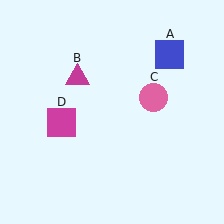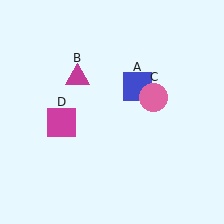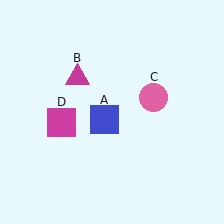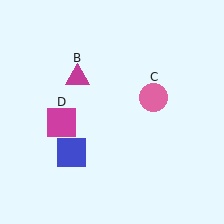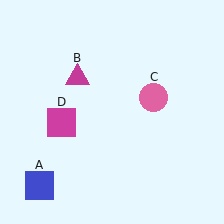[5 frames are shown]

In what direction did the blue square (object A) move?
The blue square (object A) moved down and to the left.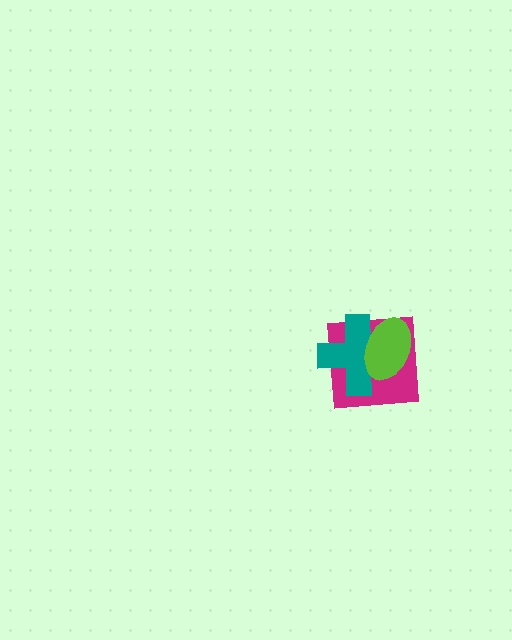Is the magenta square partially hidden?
Yes, it is partially covered by another shape.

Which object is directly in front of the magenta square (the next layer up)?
The teal cross is directly in front of the magenta square.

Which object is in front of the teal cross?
The lime ellipse is in front of the teal cross.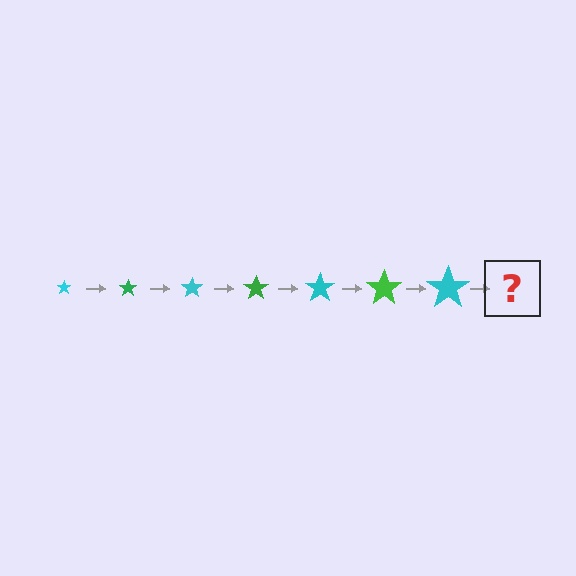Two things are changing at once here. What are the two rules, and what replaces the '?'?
The two rules are that the star grows larger each step and the color cycles through cyan and green. The '?' should be a green star, larger than the previous one.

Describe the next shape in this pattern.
It should be a green star, larger than the previous one.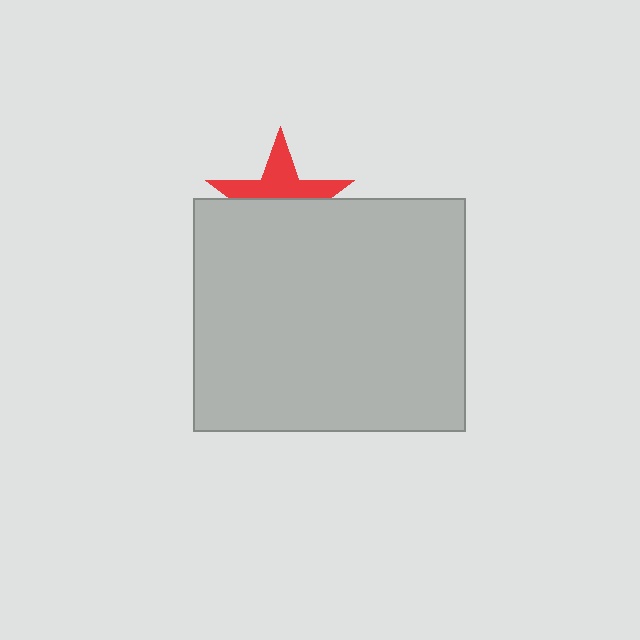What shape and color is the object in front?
The object in front is a light gray rectangle.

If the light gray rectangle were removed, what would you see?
You would see the complete red star.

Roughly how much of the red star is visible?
About half of it is visible (roughly 45%).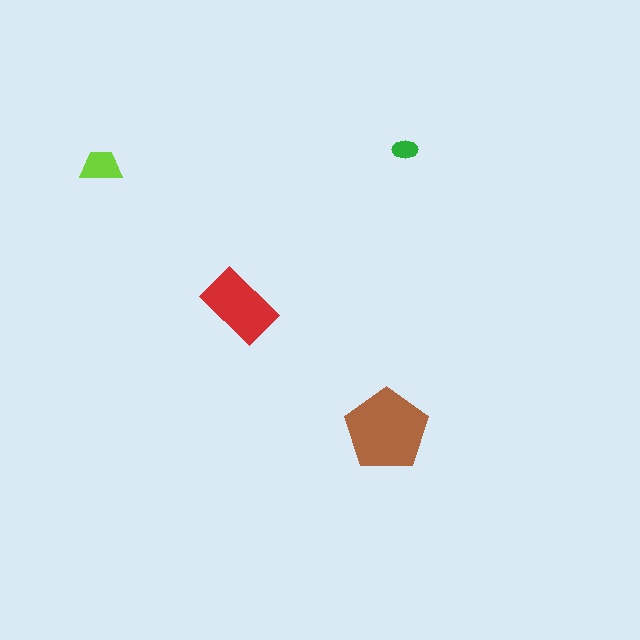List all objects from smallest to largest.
The green ellipse, the lime trapezoid, the red rectangle, the brown pentagon.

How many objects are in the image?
There are 4 objects in the image.